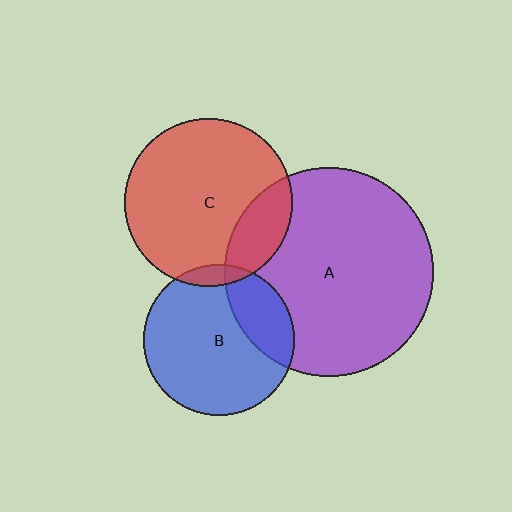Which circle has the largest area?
Circle A (purple).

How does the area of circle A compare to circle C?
Approximately 1.5 times.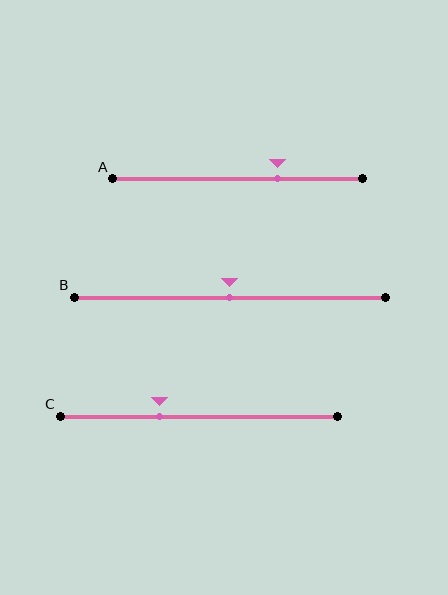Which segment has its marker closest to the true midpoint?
Segment B has its marker closest to the true midpoint.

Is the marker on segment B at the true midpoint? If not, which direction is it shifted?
Yes, the marker on segment B is at the true midpoint.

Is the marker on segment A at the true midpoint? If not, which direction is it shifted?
No, the marker on segment A is shifted to the right by about 16% of the segment length.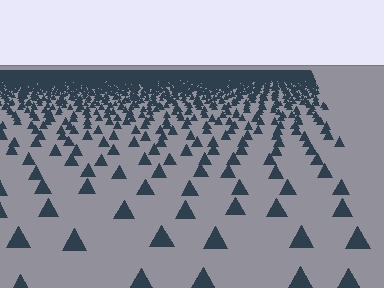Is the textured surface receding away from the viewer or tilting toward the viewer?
The surface is receding away from the viewer. Texture elements get smaller and denser toward the top.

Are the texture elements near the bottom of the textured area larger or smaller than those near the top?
Larger. Near the bottom, elements are closer to the viewer and appear at a bigger on-screen size.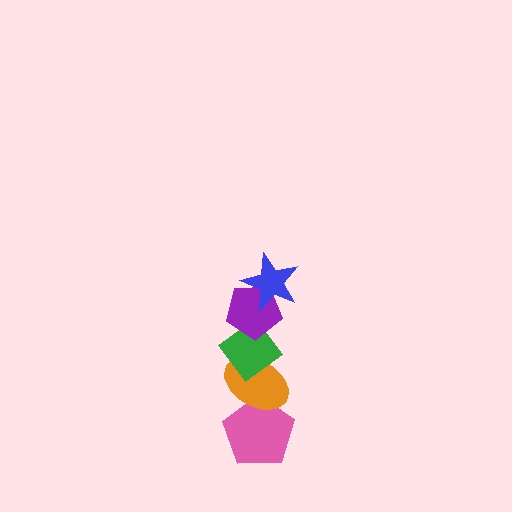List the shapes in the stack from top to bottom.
From top to bottom: the blue star, the purple pentagon, the green diamond, the orange ellipse, the pink pentagon.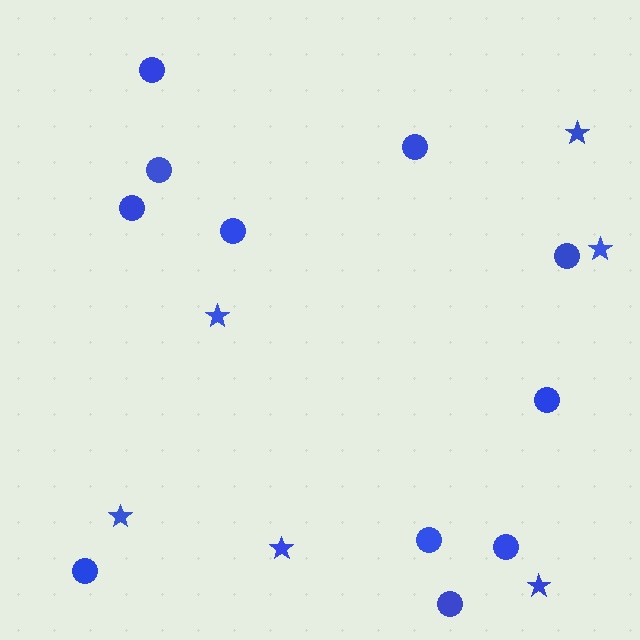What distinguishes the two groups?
There are 2 groups: one group of stars (6) and one group of circles (11).